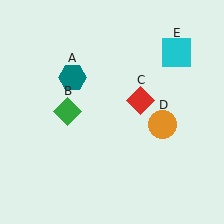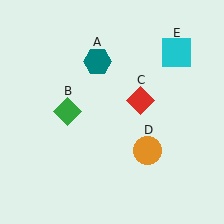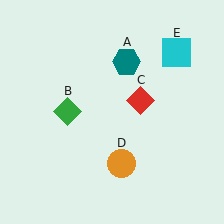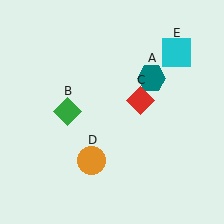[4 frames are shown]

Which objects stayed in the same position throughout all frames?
Green diamond (object B) and red diamond (object C) and cyan square (object E) remained stationary.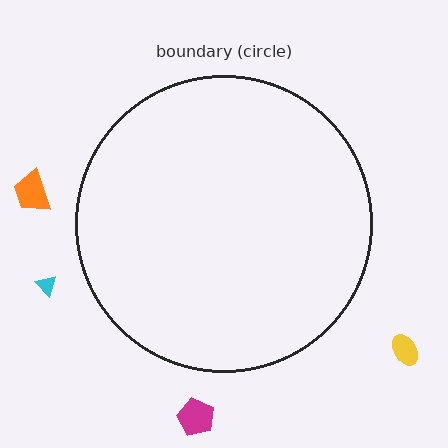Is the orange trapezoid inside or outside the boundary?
Outside.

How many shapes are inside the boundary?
0 inside, 4 outside.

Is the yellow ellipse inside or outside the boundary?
Outside.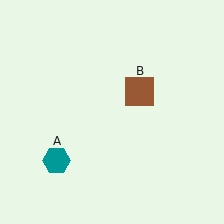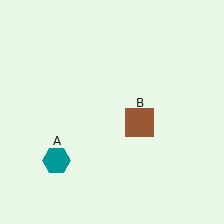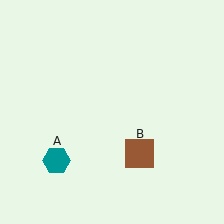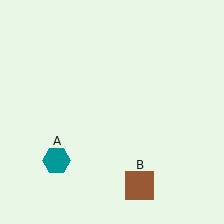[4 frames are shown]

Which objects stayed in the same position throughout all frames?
Teal hexagon (object A) remained stationary.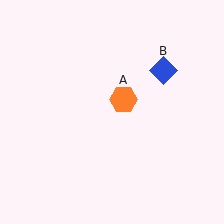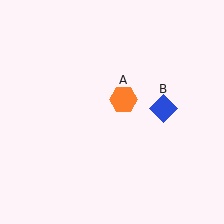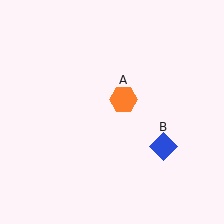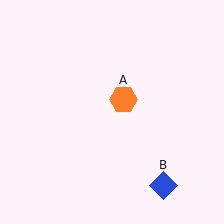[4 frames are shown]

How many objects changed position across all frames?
1 object changed position: blue diamond (object B).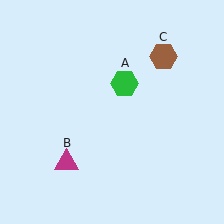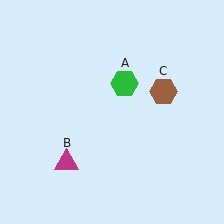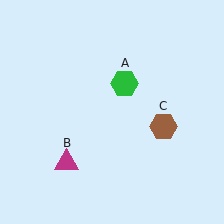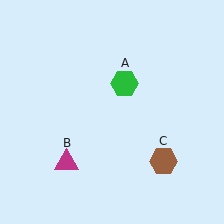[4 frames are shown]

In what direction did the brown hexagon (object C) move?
The brown hexagon (object C) moved down.